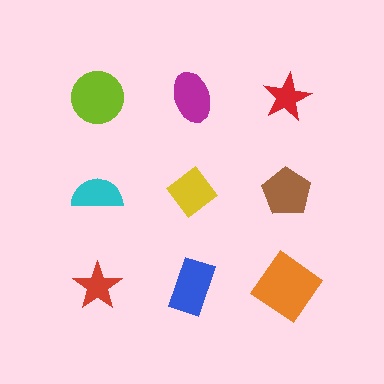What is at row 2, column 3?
A brown pentagon.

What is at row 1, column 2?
A magenta ellipse.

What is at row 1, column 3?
A red star.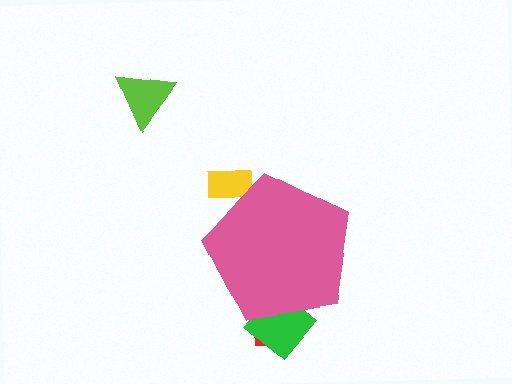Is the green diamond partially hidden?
Yes, the green diamond is partially hidden behind the pink pentagon.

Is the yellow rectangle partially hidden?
Yes, the yellow rectangle is partially hidden behind the pink pentagon.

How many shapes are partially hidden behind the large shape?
3 shapes are partially hidden.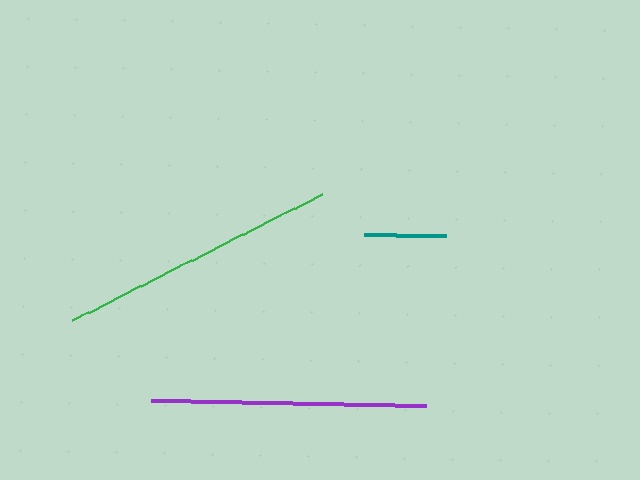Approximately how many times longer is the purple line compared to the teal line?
The purple line is approximately 3.3 times the length of the teal line.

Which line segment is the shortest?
The teal line is the shortest at approximately 82 pixels.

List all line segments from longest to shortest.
From longest to shortest: green, purple, teal.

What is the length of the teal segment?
The teal segment is approximately 82 pixels long.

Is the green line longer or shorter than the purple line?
The green line is longer than the purple line.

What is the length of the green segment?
The green segment is approximately 279 pixels long.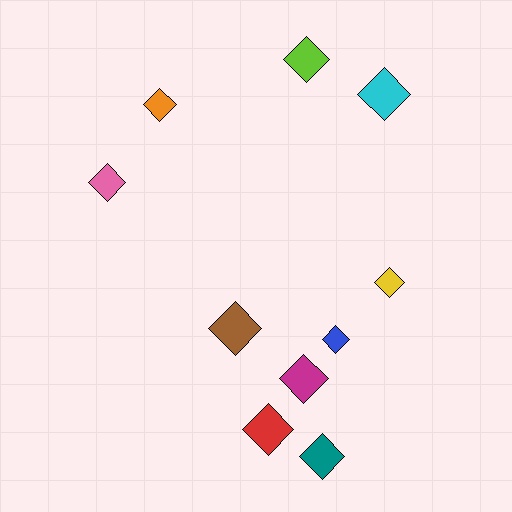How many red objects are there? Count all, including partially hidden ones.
There is 1 red object.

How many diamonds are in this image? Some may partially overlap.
There are 10 diamonds.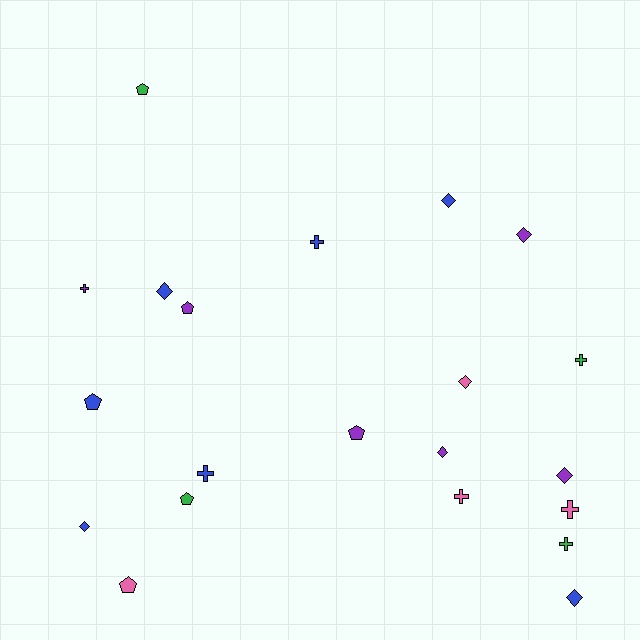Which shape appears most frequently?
Diamond, with 8 objects.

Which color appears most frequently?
Blue, with 7 objects.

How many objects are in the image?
There are 21 objects.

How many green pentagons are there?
There are 2 green pentagons.